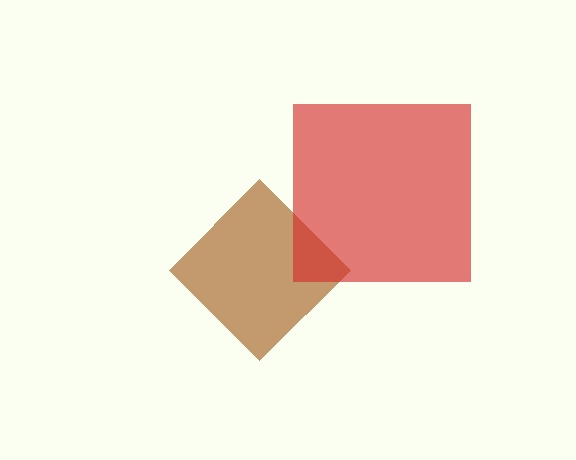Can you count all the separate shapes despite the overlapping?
Yes, there are 2 separate shapes.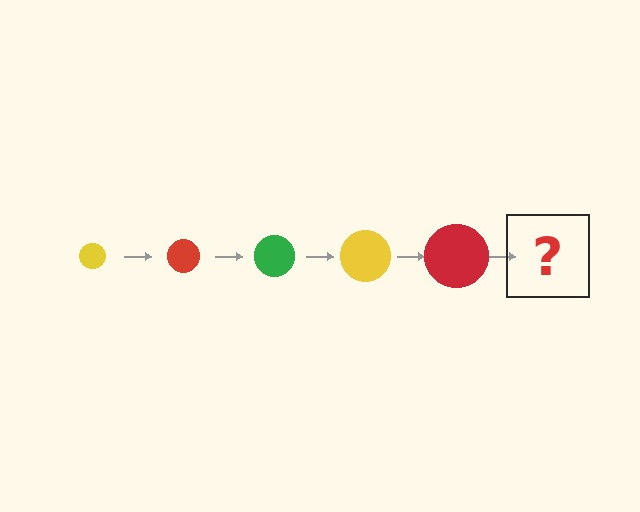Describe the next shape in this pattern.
It should be a green circle, larger than the previous one.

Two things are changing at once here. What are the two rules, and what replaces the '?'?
The two rules are that the circle grows larger each step and the color cycles through yellow, red, and green. The '?' should be a green circle, larger than the previous one.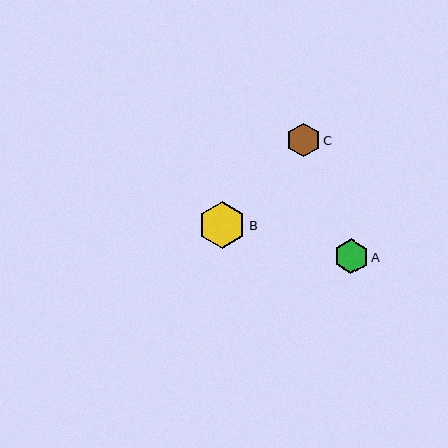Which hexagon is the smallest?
Hexagon C is the smallest with a size of approximately 34 pixels.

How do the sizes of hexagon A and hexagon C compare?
Hexagon A and hexagon C are approximately the same size.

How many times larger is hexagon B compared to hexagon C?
Hexagon B is approximately 1.4 times the size of hexagon C.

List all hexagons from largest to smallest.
From largest to smallest: B, A, C.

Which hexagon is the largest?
Hexagon B is the largest with a size of approximately 47 pixels.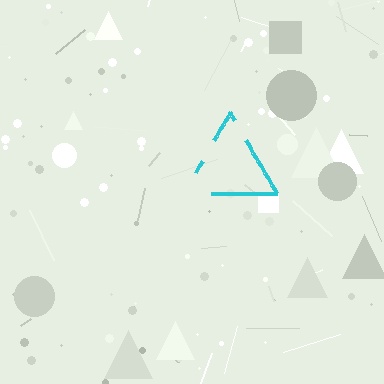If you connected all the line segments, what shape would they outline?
They would outline a triangle.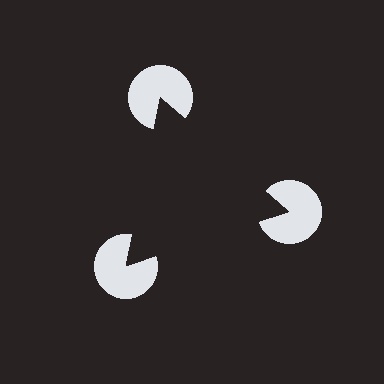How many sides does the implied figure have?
3 sides.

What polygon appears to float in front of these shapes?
An illusory triangle — its edges are inferred from the aligned wedge cuts in the pac-man discs, not physically drawn.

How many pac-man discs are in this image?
There are 3 — one at each vertex of the illusory triangle.